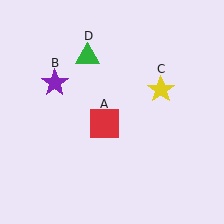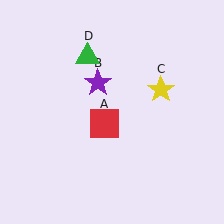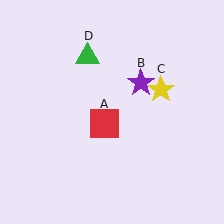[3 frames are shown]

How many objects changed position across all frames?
1 object changed position: purple star (object B).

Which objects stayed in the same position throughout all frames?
Red square (object A) and yellow star (object C) and green triangle (object D) remained stationary.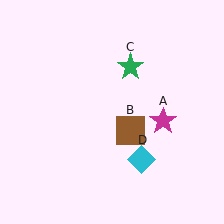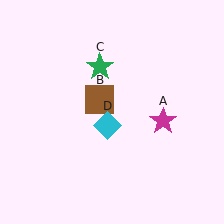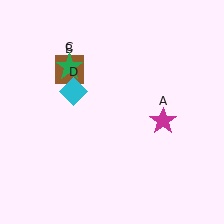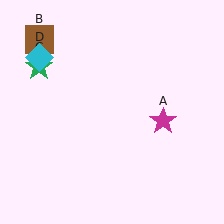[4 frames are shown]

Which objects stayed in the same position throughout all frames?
Magenta star (object A) remained stationary.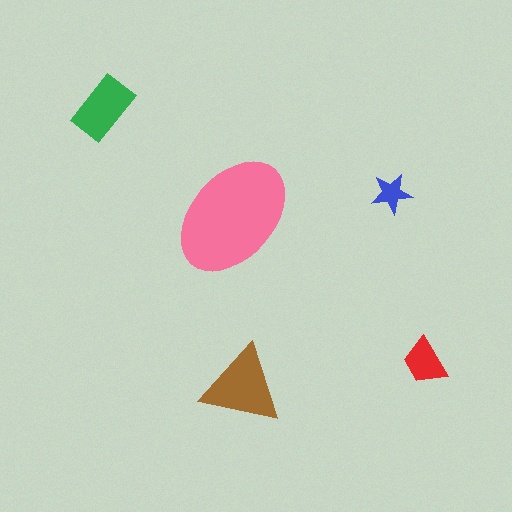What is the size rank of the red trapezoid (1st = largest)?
4th.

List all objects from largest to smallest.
The pink ellipse, the brown triangle, the green rectangle, the red trapezoid, the blue star.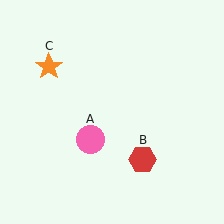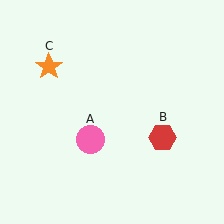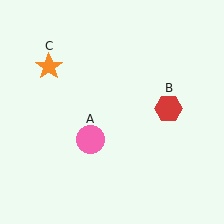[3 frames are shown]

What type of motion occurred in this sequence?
The red hexagon (object B) rotated counterclockwise around the center of the scene.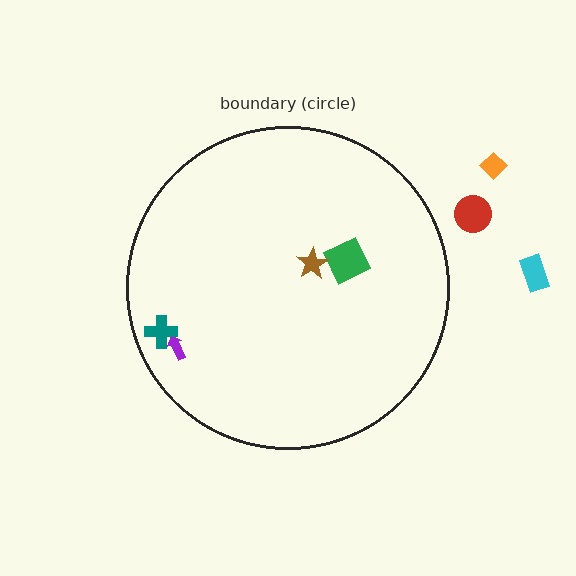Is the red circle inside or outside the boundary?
Outside.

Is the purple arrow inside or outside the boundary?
Inside.